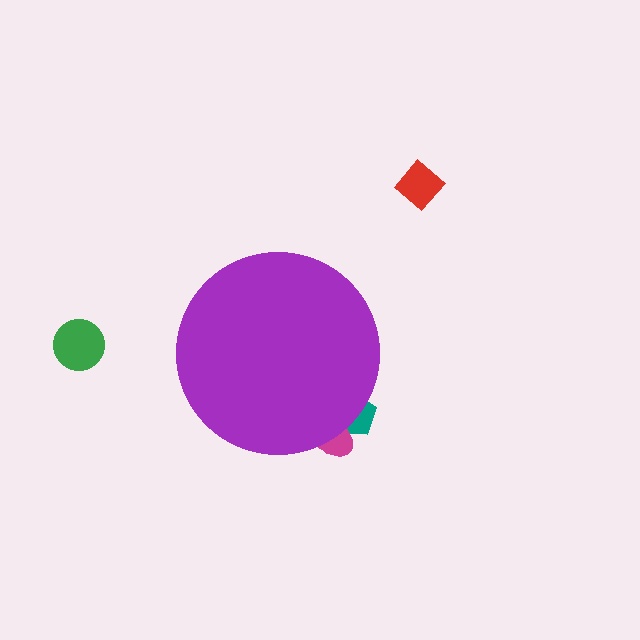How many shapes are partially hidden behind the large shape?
2 shapes are partially hidden.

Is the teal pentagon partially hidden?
Yes, the teal pentagon is partially hidden behind the purple circle.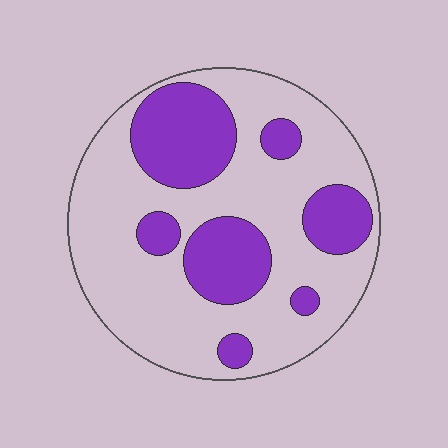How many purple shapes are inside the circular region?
7.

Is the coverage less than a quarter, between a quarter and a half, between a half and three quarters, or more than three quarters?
Between a quarter and a half.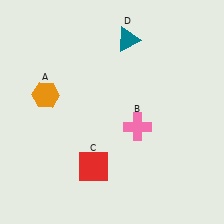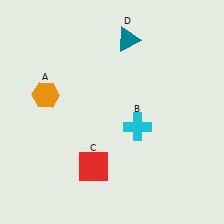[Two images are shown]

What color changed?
The cross (B) changed from pink in Image 1 to cyan in Image 2.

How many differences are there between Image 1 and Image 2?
There is 1 difference between the two images.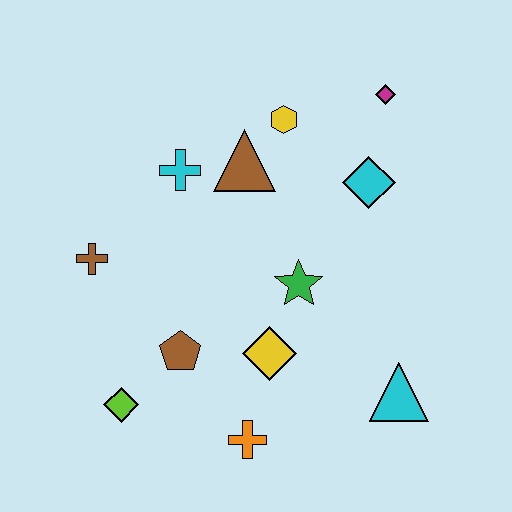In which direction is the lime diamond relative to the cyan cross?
The lime diamond is below the cyan cross.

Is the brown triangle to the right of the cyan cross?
Yes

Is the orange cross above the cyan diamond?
No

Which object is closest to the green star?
The yellow diamond is closest to the green star.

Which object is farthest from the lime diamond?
The magenta diamond is farthest from the lime diamond.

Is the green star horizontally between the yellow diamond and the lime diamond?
No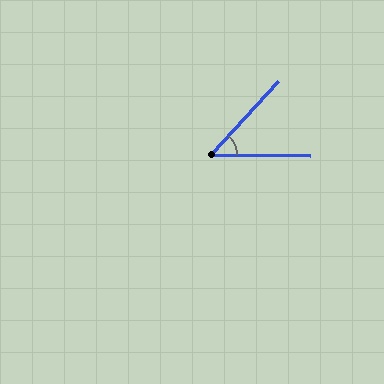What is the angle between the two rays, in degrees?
Approximately 48 degrees.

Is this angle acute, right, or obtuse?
It is acute.